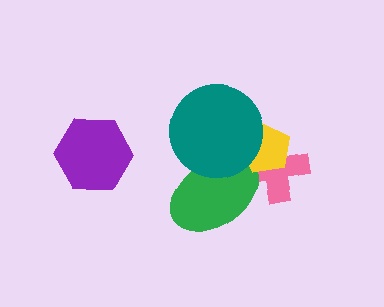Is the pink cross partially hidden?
Yes, it is partially covered by another shape.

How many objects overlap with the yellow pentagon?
3 objects overlap with the yellow pentagon.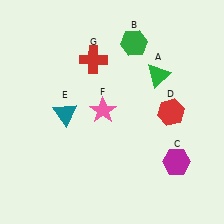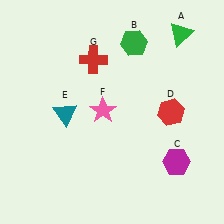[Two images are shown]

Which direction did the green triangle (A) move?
The green triangle (A) moved up.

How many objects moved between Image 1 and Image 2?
1 object moved between the two images.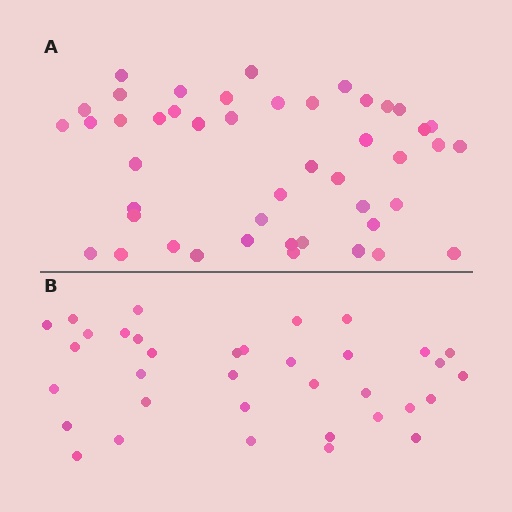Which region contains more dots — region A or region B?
Region A (the top region) has more dots.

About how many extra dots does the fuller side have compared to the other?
Region A has roughly 12 or so more dots than region B.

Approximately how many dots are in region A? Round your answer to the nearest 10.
About 50 dots. (The exact count is 46, which rounds to 50.)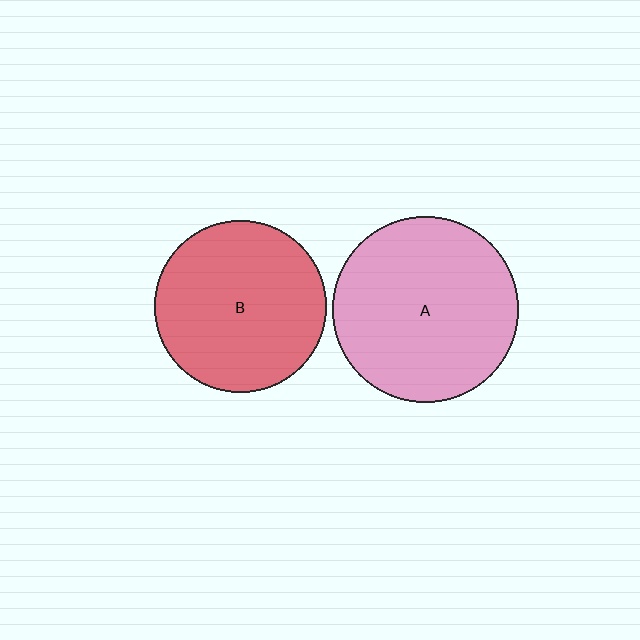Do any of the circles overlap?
No, none of the circles overlap.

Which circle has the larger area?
Circle A (pink).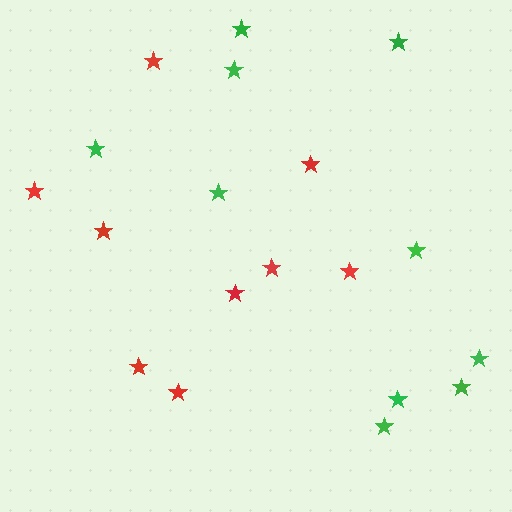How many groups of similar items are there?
There are 2 groups: one group of red stars (9) and one group of green stars (10).